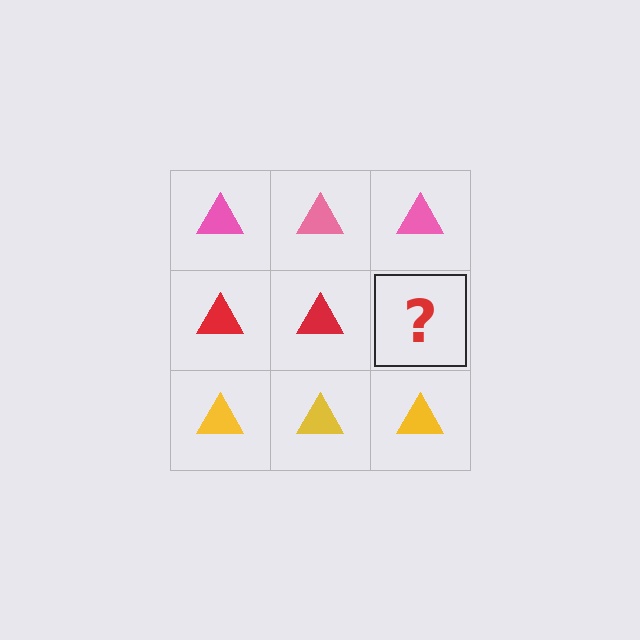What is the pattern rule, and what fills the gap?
The rule is that each row has a consistent color. The gap should be filled with a red triangle.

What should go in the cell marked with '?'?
The missing cell should contain a red triangle.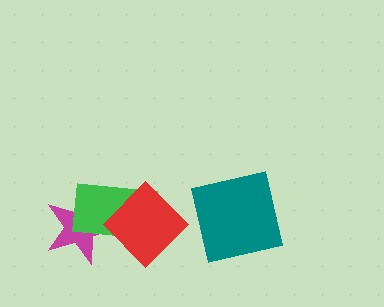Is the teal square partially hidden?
No, no other shape covers it.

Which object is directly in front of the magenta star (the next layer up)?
The green rectangle is directly in front of the magenta star.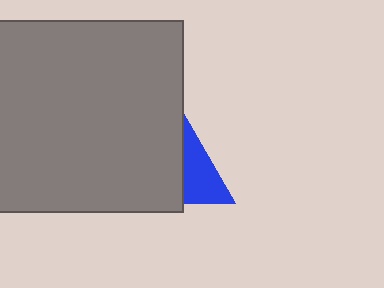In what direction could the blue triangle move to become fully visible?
The blue triangle could move right. That would shift it out from behind the gray square entirely.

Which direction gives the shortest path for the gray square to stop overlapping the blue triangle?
Moving left gives the shortest separation.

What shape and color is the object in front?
The object in front is a gray square.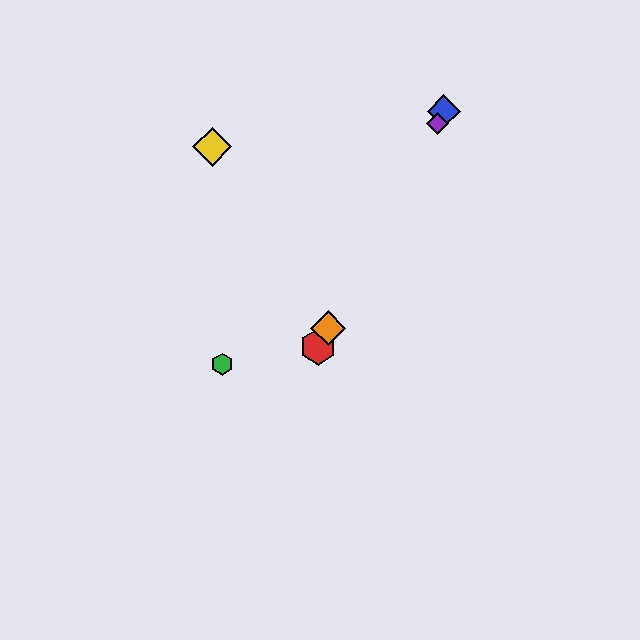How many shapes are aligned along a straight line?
4 shapes (the red hexagon, the blue diamond, the purple diamond, the orange diamond) are aligned along a straight line.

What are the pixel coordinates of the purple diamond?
The purple diamond is at (437, 123).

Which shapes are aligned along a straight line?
The red hexagon, the blue diamond, the purple diamond, the orange diamond are aligned along a straight line.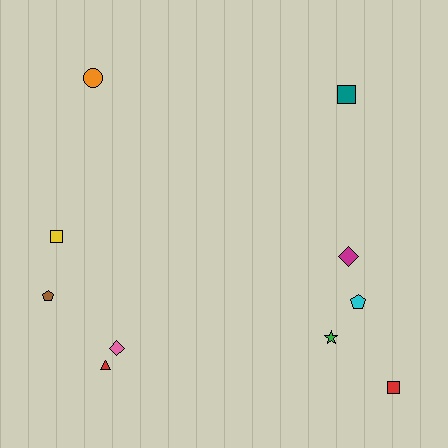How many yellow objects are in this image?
There is 1 yellow object.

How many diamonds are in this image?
There are 2 diamonds.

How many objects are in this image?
There are 10 objects.